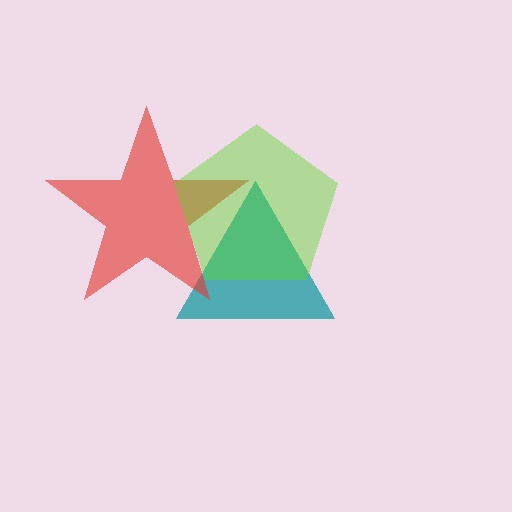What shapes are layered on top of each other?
The layered shapes are: a teal triangle, a red star, a lime pentagon.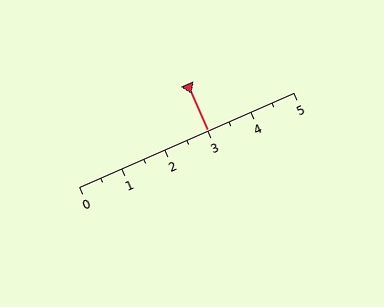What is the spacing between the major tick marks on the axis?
The major ticks are spaced 1 apart.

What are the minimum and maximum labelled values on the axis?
The axis runs from 0 to 5.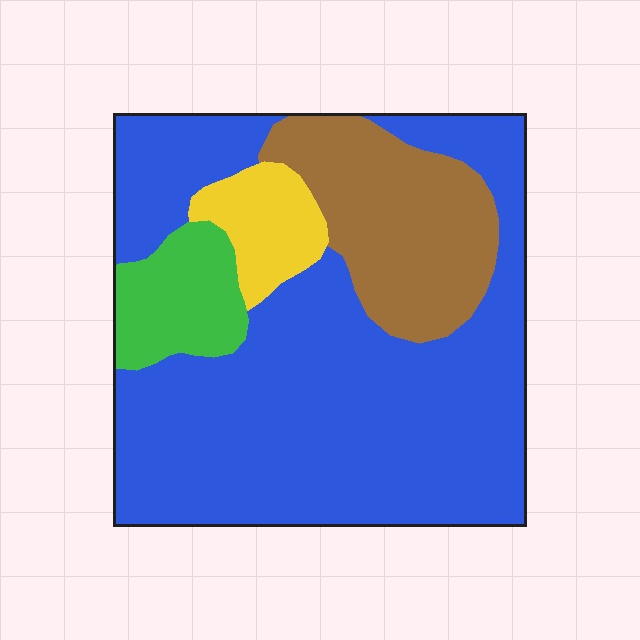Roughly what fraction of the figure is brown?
Brown takes up about one fifth (1/5) of the figure.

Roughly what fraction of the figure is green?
Green takes up about one tenth (1/10) of the figure.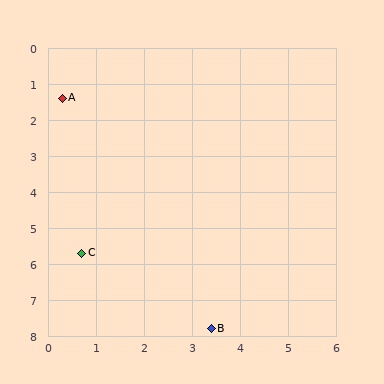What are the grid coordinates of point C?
Point C is at approximately (0.7, 5.7).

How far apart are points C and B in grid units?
Points C and B are about 3.4 grid units apart.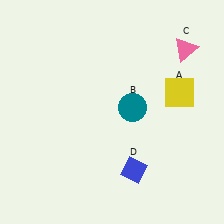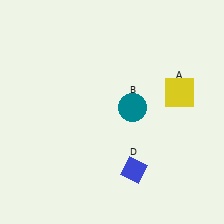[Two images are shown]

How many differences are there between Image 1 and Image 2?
There is 1 difference between the two images.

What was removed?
The pink triangle (C) was removed in Image 2.